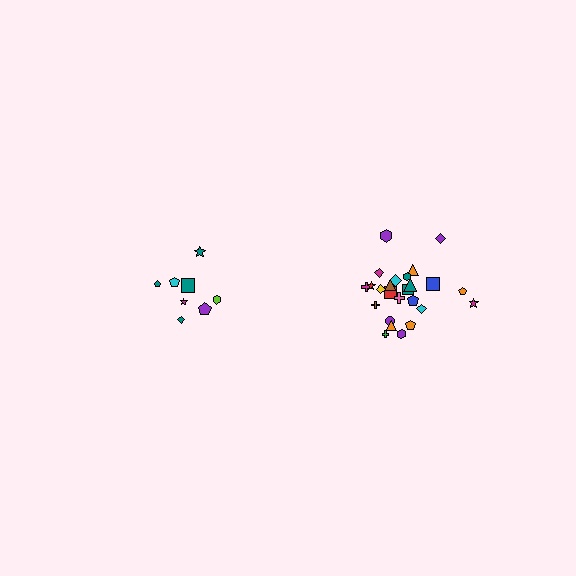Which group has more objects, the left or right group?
The right group.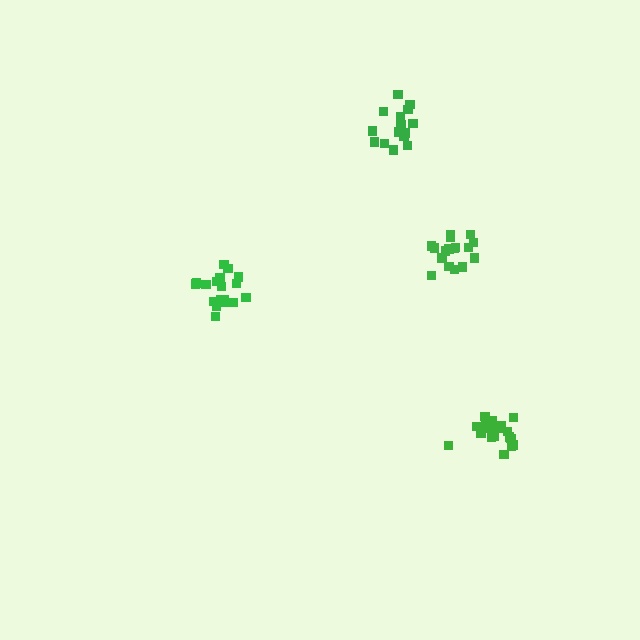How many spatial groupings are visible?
There are 4 spatial groupings.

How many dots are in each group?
Group 1: 15 dots, Group 2: 19 dots, Group 3: 19 dots, Group 4: 18 dots (71 total).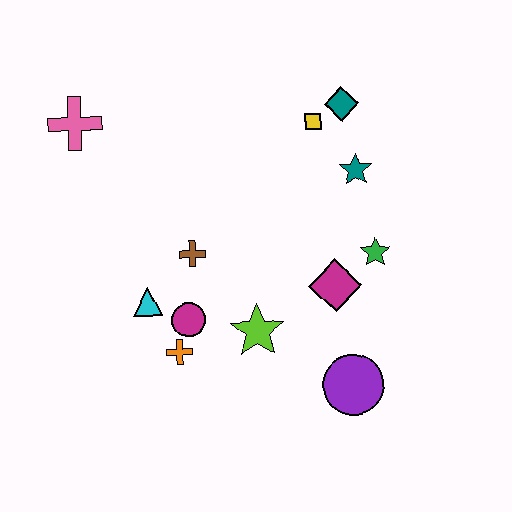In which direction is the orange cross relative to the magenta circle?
The orange cross is below the magenta circle.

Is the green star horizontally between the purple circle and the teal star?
No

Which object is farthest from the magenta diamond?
The pink cross is farthest from the magenta diamond.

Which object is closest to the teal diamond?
The yellow square is closest to the teal diamond.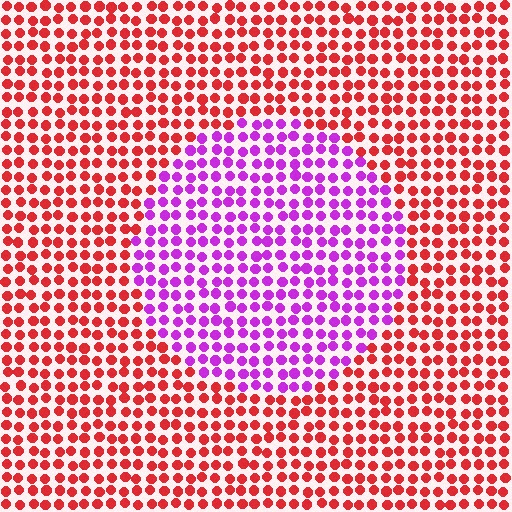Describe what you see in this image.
The image is filled with small red elements in a uniform arrangement. A circle-shaped region is visible where the elements are tinted to a slightly different hue, forming a subtle color boundary.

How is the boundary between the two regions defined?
The boundary is defined purely by a slight shift in hue (about 64 degrees). Spacing, size, and orientation are identical on both sides.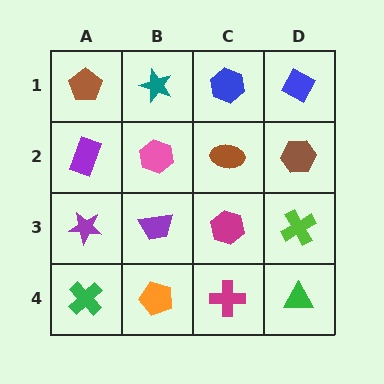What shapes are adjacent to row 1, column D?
A brown hexagon (row 2, column D), a blue hexagon (row 1, column C).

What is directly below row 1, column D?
A brown hexagon.